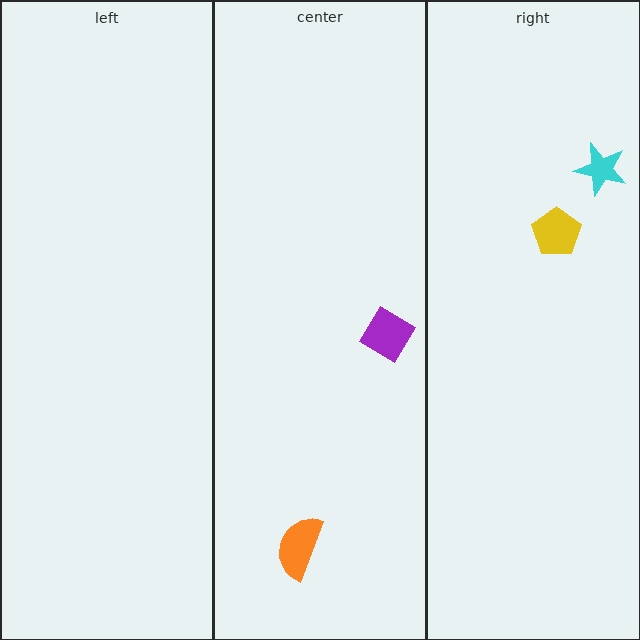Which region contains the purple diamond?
The center region.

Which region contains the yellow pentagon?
The right region.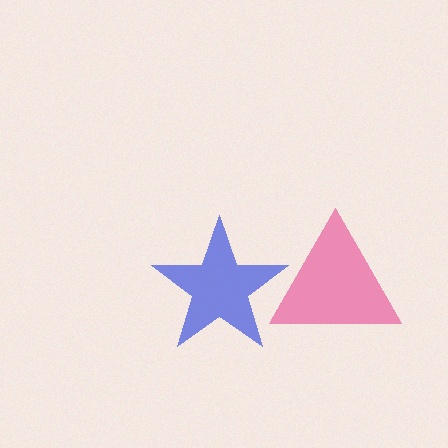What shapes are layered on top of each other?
The layered shapes are: a pink triangle, a blue star.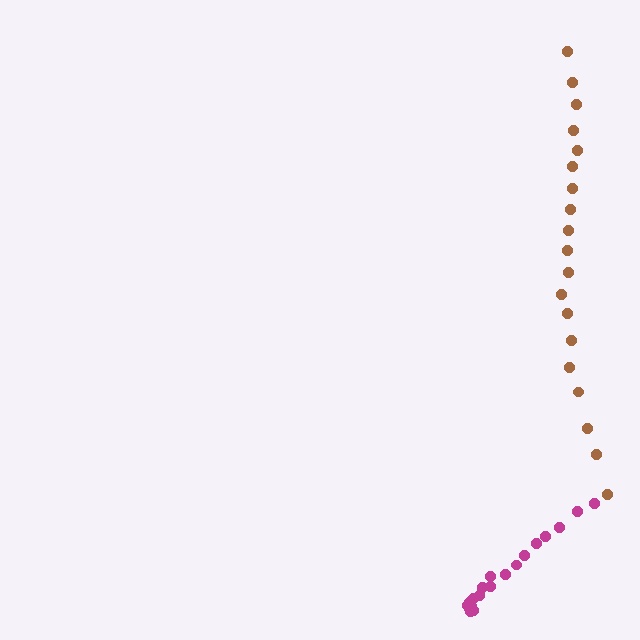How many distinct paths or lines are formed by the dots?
There are 2 distinct paths.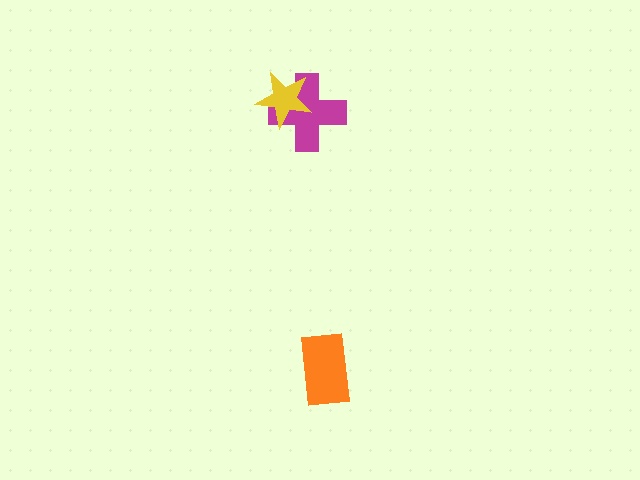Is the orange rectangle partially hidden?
No, no other shape covers it.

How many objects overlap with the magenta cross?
1 object overlaps with the magenta cross.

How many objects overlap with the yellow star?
1 object overlaps with the yellow star.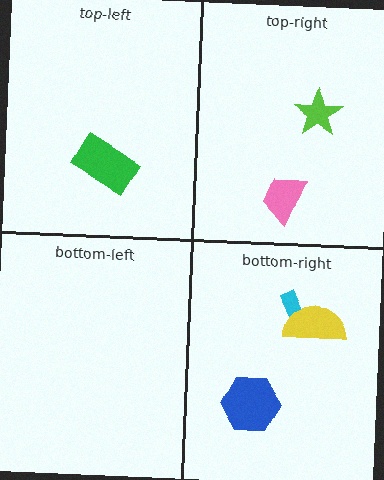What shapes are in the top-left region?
The green rectangle.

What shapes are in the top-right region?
The lime star, the pink trapezoid.